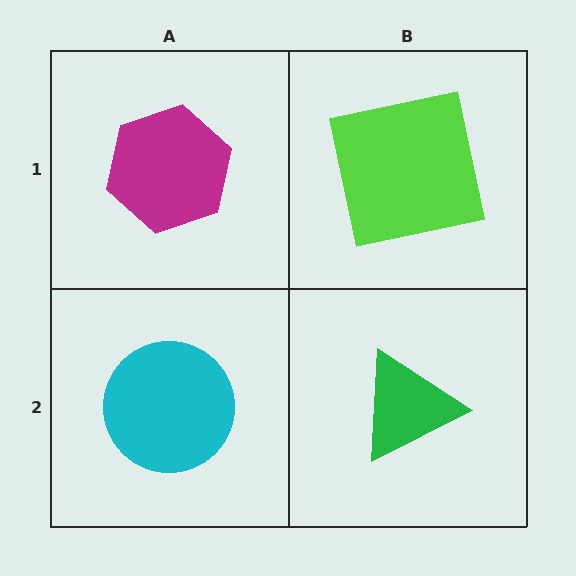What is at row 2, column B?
A green triangle.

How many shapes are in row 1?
2 shapes.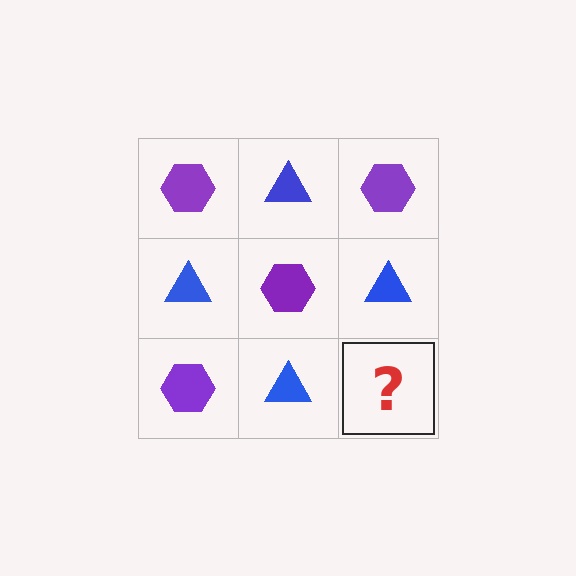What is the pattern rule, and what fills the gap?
The rule is that it alternates purple hexagon and blue triangle in a checkerboard pattern. The gap should be filled with a purple hexagon.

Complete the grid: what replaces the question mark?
The question mark should be replaced with a purple hexagon.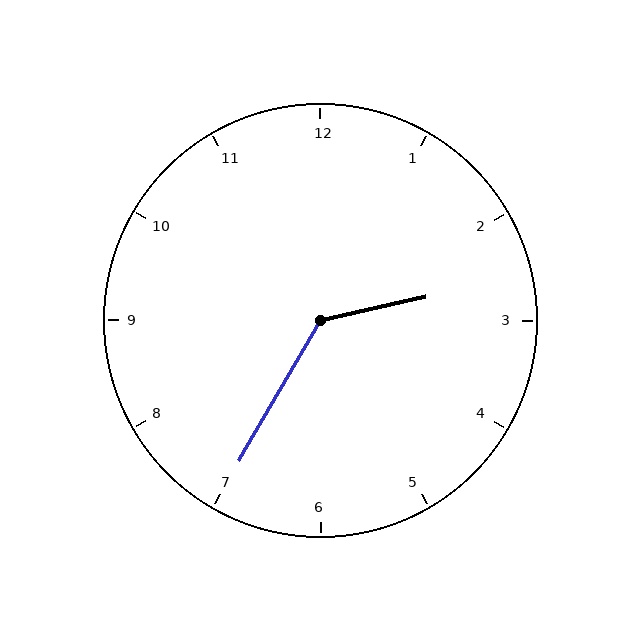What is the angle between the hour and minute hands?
Approximately 132 degrees.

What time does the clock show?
2:35.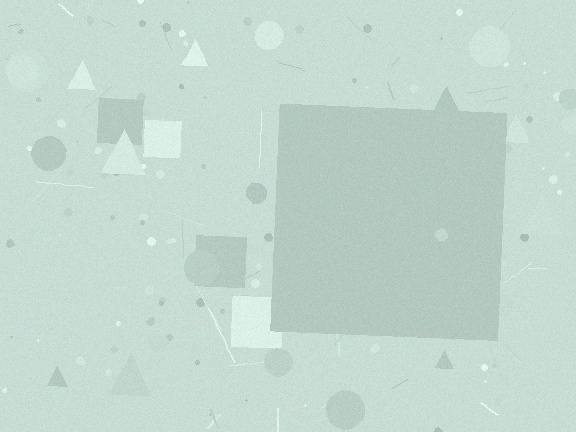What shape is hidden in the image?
A square is hidden in the image.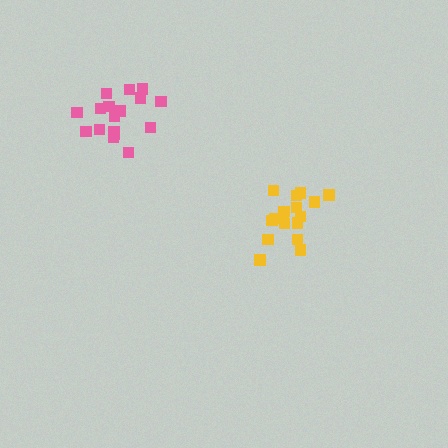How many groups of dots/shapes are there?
There are 2 groups.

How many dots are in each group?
Group 1: 17 dots, Group 2: 17 dots (34 total).